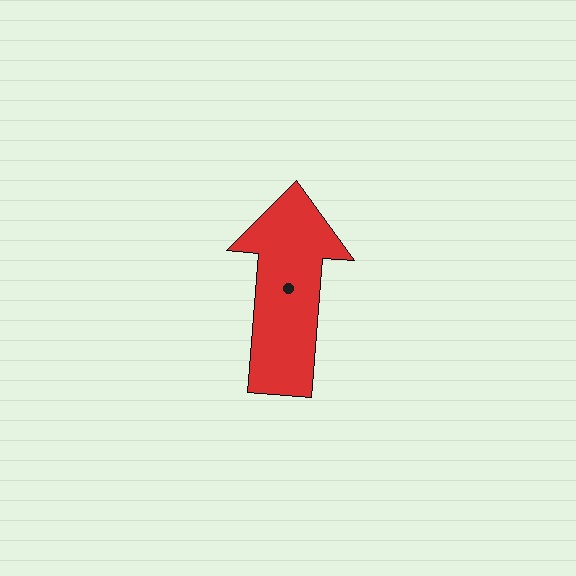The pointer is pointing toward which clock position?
Roughly 12 o'clock.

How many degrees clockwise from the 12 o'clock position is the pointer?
Approximately 5 degrees.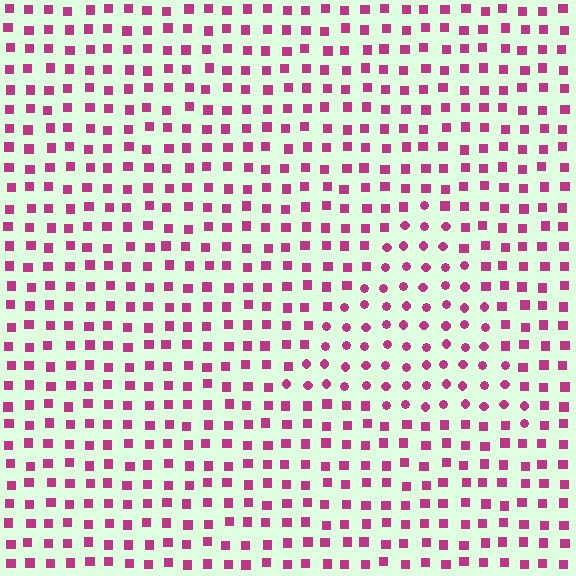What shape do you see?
I see a triangle.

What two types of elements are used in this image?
The image uses circles inside the triangle region and squares outside it.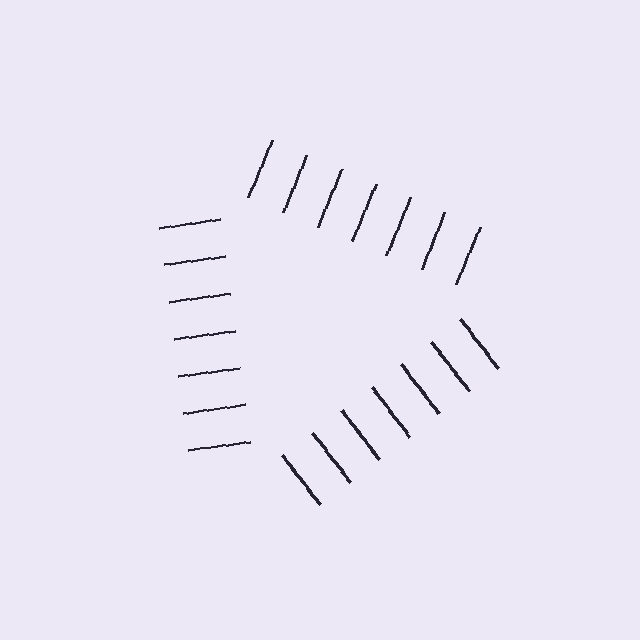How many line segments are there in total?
21 — 7 along each of the 3 edges.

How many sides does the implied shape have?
3 sides — the line-ends trace a triangle.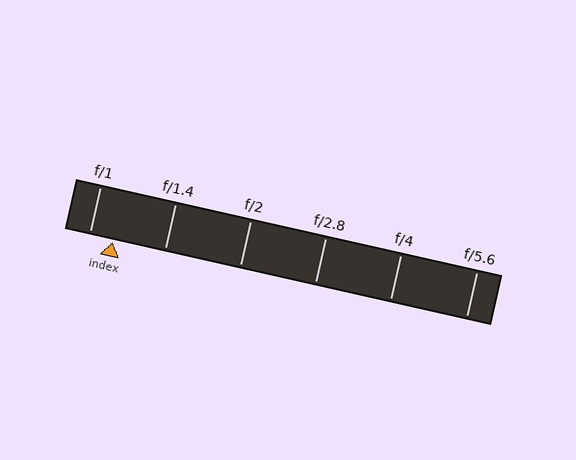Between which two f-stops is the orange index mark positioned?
The index mark is between f/1 and f/1.4.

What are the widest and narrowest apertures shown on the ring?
The widest aperture shown is f/1 and the narrowest is f/5.6.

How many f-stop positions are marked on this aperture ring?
There are 6 f-stop positions marked.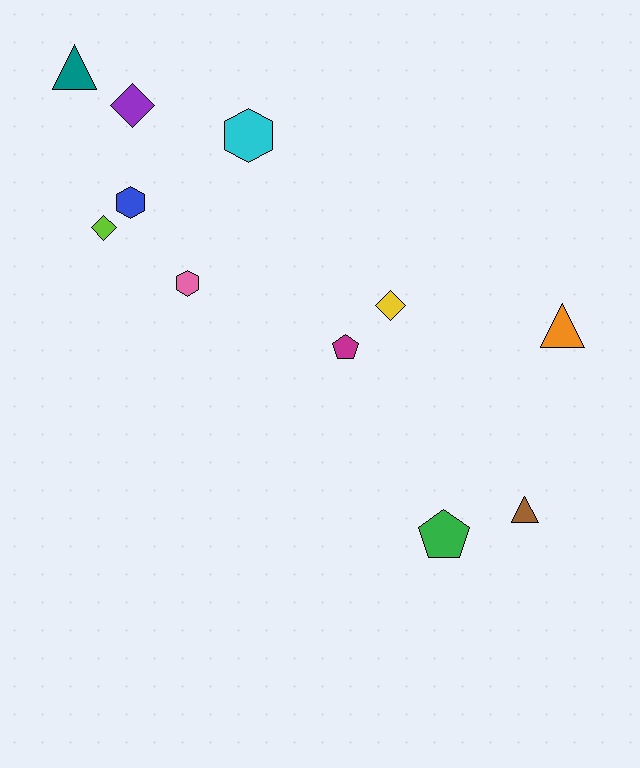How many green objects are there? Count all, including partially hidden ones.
There is 1 green object.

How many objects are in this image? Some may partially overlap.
There are 11 objects.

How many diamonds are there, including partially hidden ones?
There are 3 diamonds.